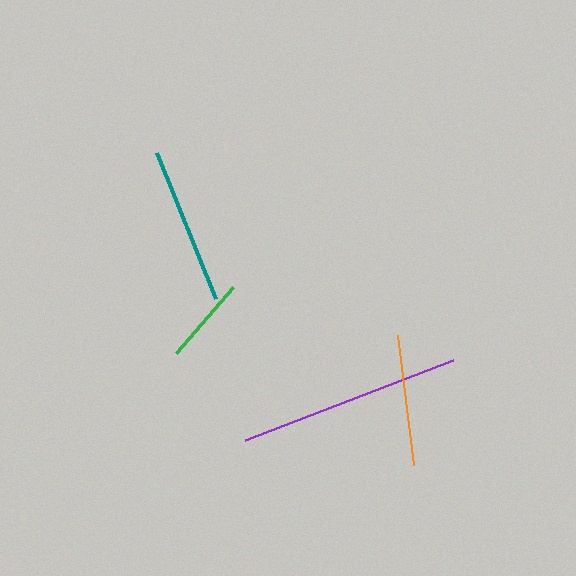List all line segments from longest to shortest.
From longest to shortest: purple, teal, orange, green.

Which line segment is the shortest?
The green line is the shortest at approximately 88 pixels.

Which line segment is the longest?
The purple line is the longest at approximately 222 pixels.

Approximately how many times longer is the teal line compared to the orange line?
The teal line is approximately 1.2 times the length of the orange line.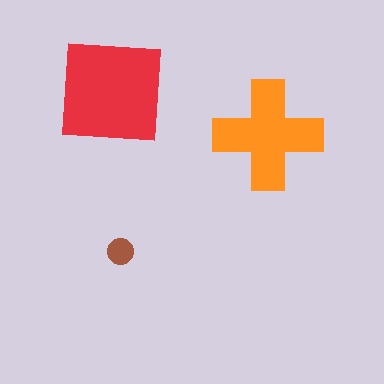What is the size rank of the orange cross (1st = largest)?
2nd.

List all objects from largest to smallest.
The red square, the orange cross, the brown circle.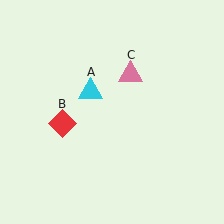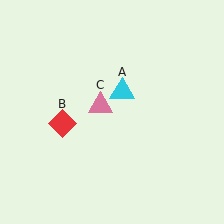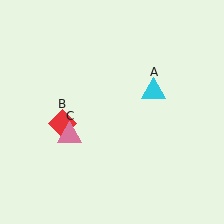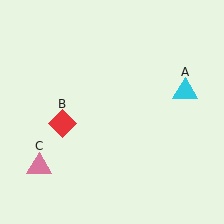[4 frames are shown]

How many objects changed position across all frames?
2 objects changed position: cyan triangle (object A), pink triangle (object C).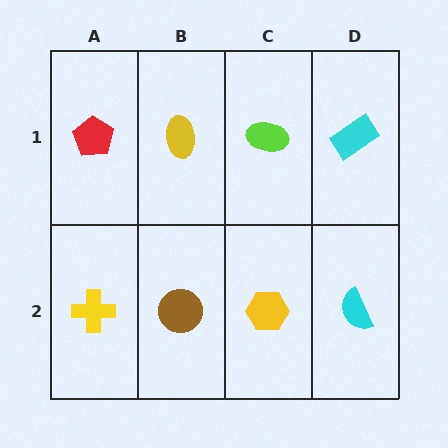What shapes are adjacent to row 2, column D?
A cyan rectangle (row 1, column D), a yellow hexagon (row 2, column C).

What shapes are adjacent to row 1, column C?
A yellow hexagon (row 2, column C), a yellow ellipse (row 1, column B), a cyan rectangle (row 1, column D).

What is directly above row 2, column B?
A yellow ellipse.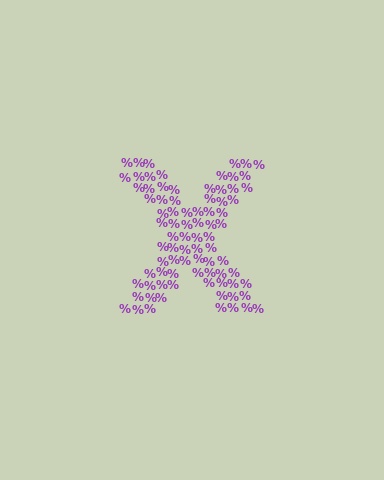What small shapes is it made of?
It is made of small percent signs.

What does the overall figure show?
The overall figure shows the letter X.